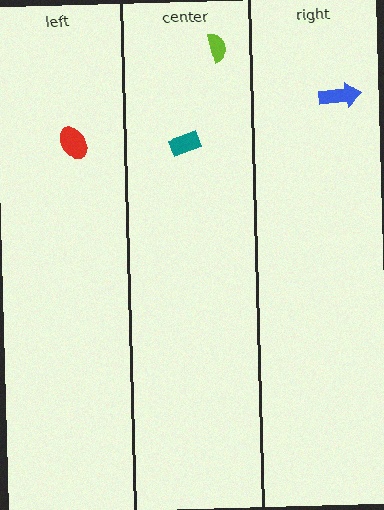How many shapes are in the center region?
2.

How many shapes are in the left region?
1.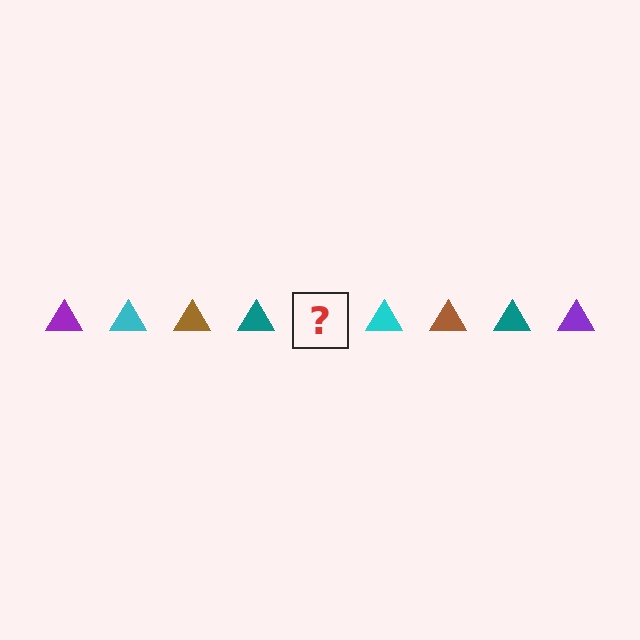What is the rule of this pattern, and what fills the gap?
The rule is that the pattern cycles through purple, cyan, brown, teal triangles. The gap should be filled with a purple triangle.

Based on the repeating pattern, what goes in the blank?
The blank should be a purple triangle.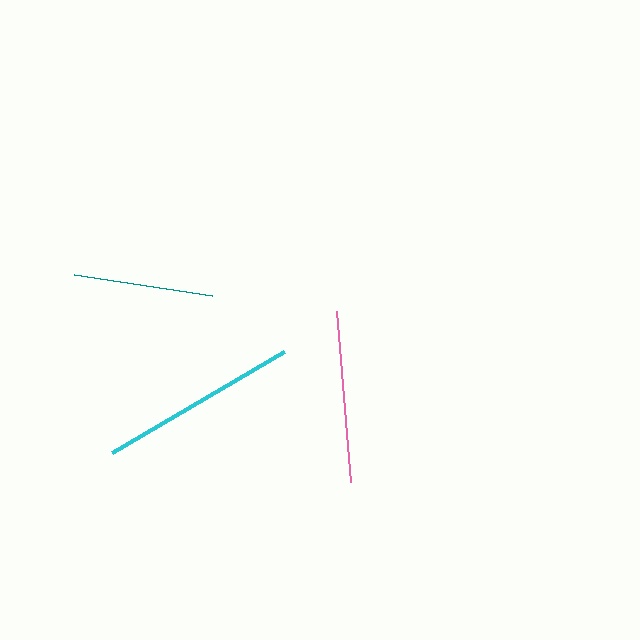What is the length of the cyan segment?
The cyan segment is approximately 199 pixels long.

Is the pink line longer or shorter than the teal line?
The pink line is longer than the teal line.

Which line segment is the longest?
The cyan line is the longest at approximately 199 pixels.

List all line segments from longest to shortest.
From longest to shortest: cyan, pink, teal.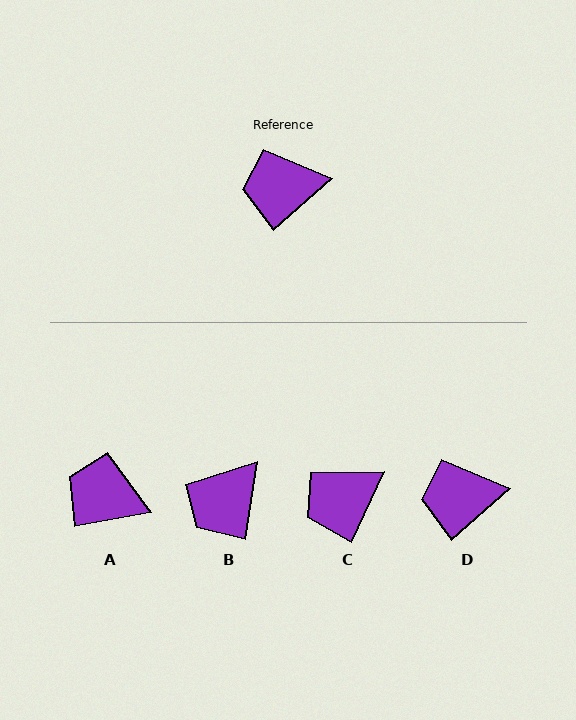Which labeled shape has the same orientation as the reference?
D.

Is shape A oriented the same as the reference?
No, it is off by about 31 degrees.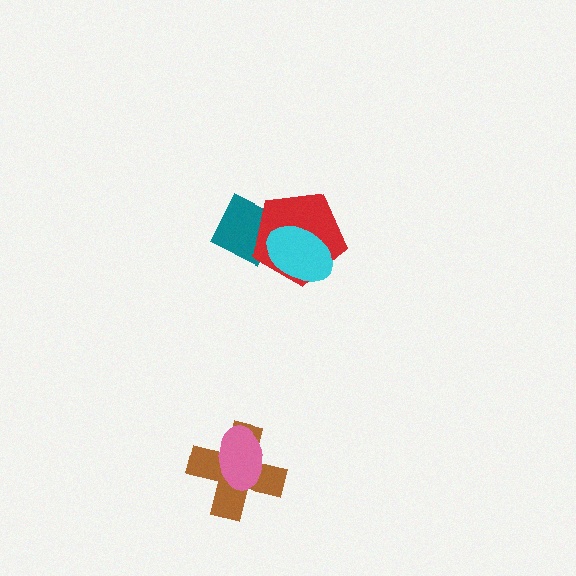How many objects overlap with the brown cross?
1 object overlaps with the brown cross.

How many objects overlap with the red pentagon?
2 objects overlap with the red pentagon.